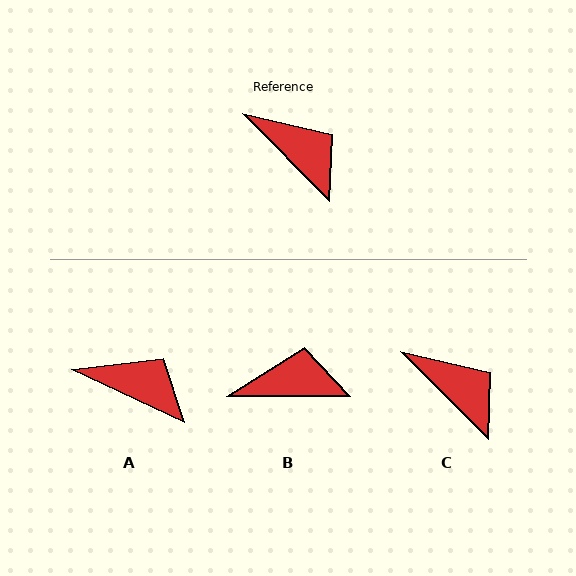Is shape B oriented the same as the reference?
No, it is off by about 45 degrees.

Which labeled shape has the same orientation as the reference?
C.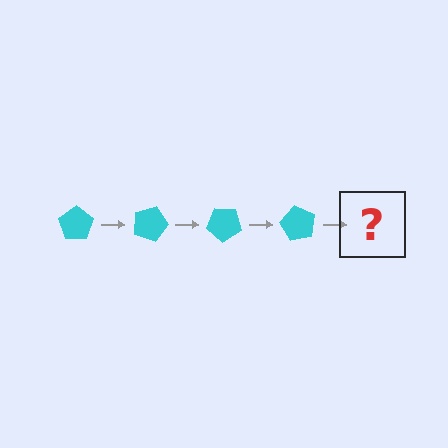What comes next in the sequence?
The next element should be a cyan pentagon rotated 80 degrees.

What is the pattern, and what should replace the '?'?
The pattern is that the pentagon rotates 20 degrees each step. The '?' should be a cyan pentagon rotated 80 degrees.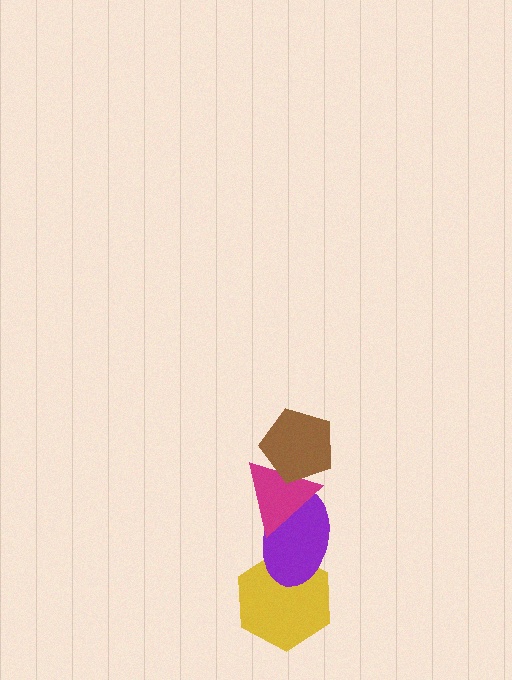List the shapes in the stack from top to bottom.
From top to bottom: the brown pentagon, the magenta triangle, the purple ellipse, the yellow hexagon.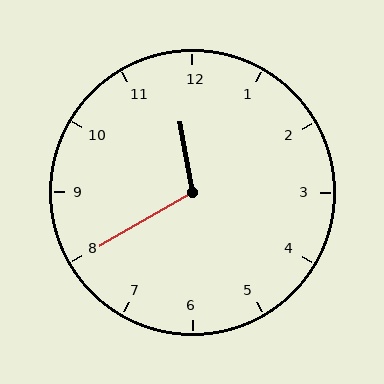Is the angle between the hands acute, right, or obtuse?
It is obtuse.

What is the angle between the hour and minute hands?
Approximately 110 degrees.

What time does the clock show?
11:40.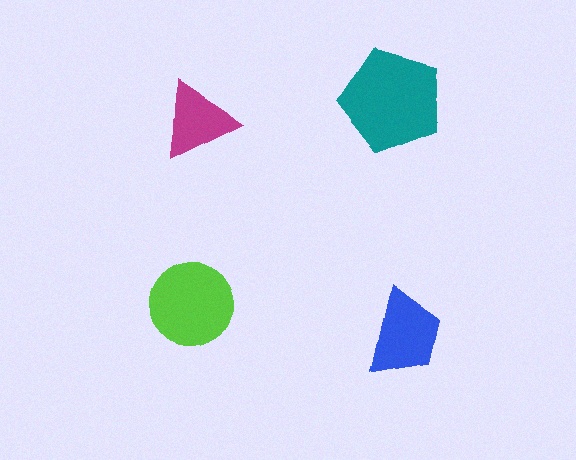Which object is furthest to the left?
The magenta triangle is leftmost.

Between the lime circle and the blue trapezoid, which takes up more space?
The lime circle.